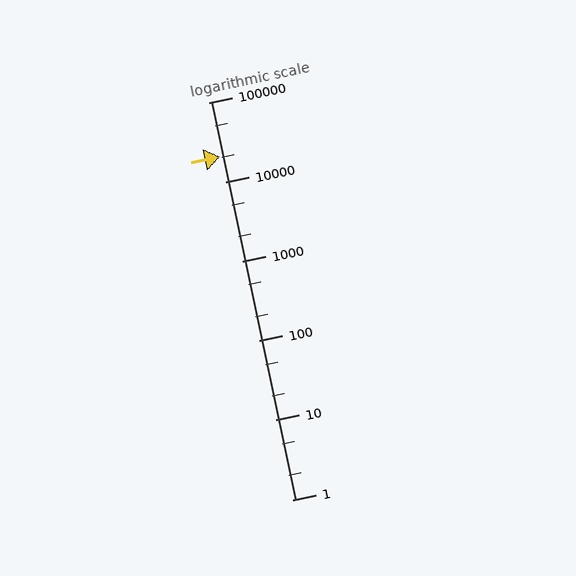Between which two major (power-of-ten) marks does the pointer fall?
The pointer is between 10000 and 100000.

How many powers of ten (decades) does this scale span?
The scale spans 5 decades, from 1 to 100000.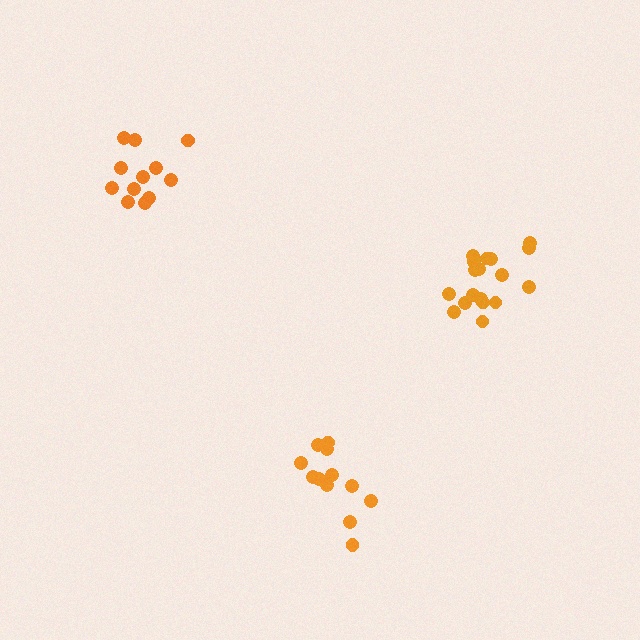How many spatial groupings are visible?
There are 3 spatial groupings.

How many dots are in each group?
Group 1: 12 dots, Group 2: 12 dots, Group 3: 18 dots (42 total).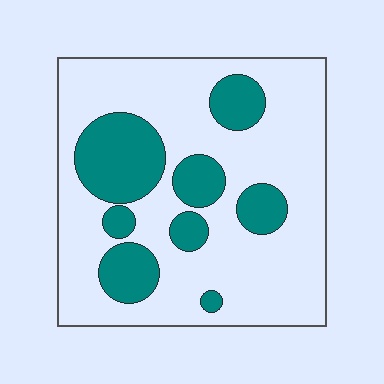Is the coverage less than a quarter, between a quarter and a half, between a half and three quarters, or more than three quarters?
Between a quarter and a half.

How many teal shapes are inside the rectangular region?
8.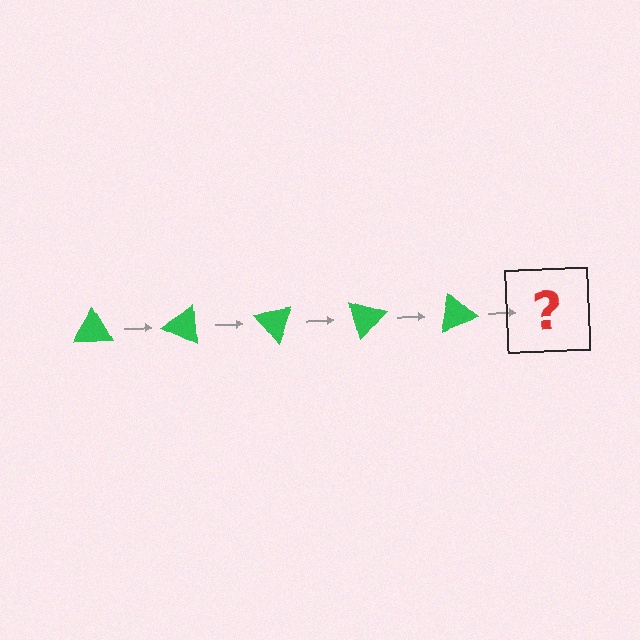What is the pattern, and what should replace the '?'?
The pattern is that the triangle rotates 25 degrees each step. The '?' should be a green triangle rotated 125 degrees.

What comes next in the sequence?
The next element should be a green triangle rotated 125 degrees.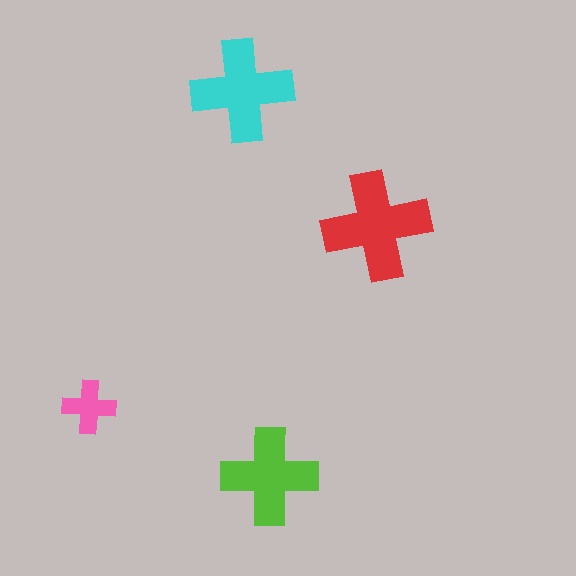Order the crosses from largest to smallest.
the red one, the cyan one, the lime one, the pink one.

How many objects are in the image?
There are 4 objects in the image.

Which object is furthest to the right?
The red cross is rightmost.